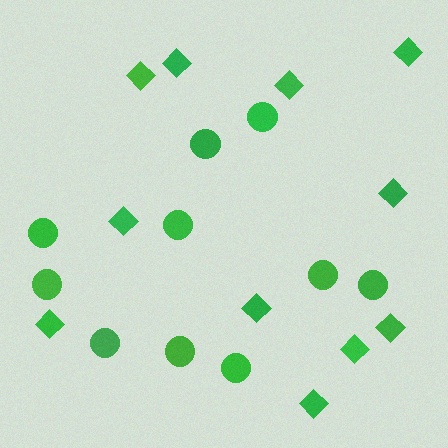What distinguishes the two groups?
There are 2 groups: one group of diamonds (11) and one group of circles (10).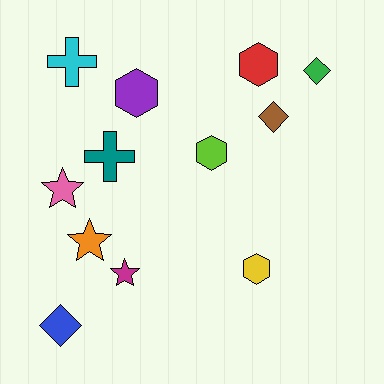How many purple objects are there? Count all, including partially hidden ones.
There is 1 purple object.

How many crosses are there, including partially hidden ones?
There are 2 crosses.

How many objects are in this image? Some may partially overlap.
There are 12 objects.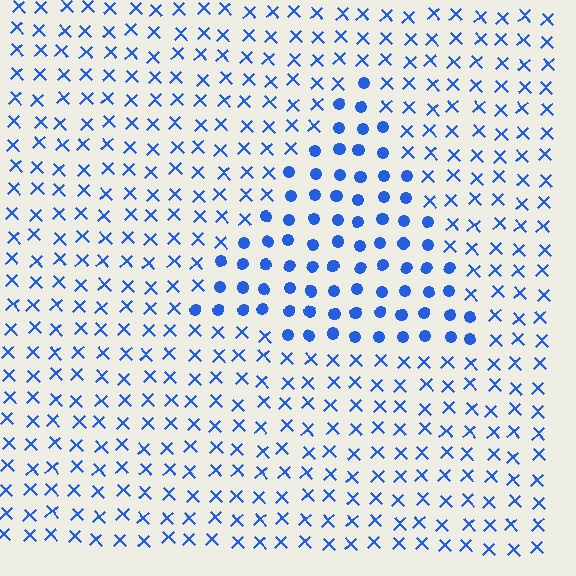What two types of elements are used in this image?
The image uses circles inside the triangle region and X marks outside it.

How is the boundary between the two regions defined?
The boundary is defined by a change in element shape: circles inside vs. X marks outside. All elements share the same color and spacing.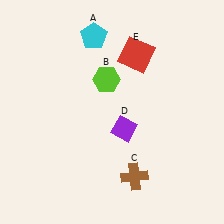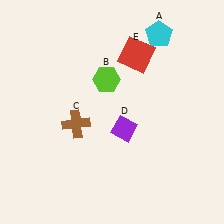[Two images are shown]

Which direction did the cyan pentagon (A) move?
The cyan pentagon (A) moved right.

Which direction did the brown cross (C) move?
The brown cross (C) moved left.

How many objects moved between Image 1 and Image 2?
2 objects moved between the two images.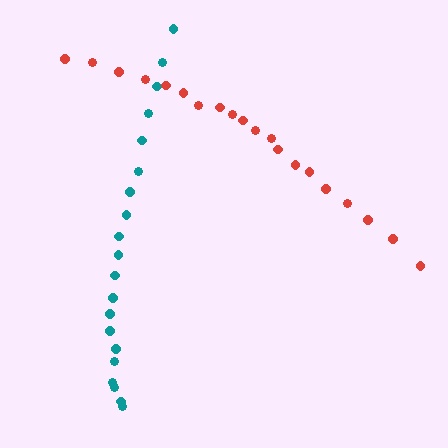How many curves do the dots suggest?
There are 2 distinct paths.